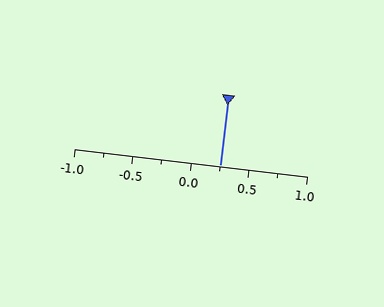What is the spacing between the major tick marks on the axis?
The major ticks are spaced 0.5 apart.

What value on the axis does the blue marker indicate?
The marker indicates approximately 0.25.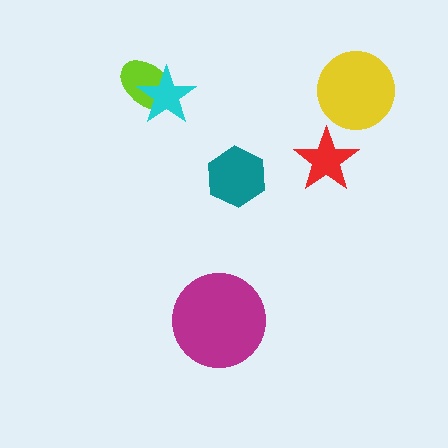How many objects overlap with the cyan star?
1 object overlaps with the cyan star.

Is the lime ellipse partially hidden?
Yes, it is partially covered by another shape.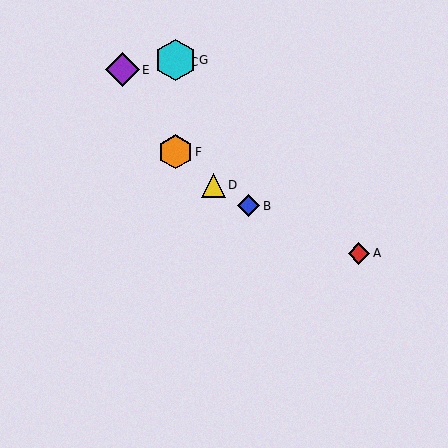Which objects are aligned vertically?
Objects C, F, G are aligned vertically.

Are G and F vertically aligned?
Yes, both are at x≈175.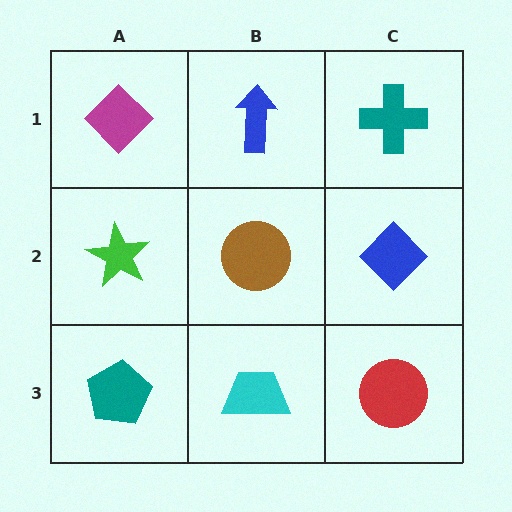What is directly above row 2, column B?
A blue arrow.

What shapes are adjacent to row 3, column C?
A blue diamond (row 2, column C), a cyan trapezoid (row 3, column B).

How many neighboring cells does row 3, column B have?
3.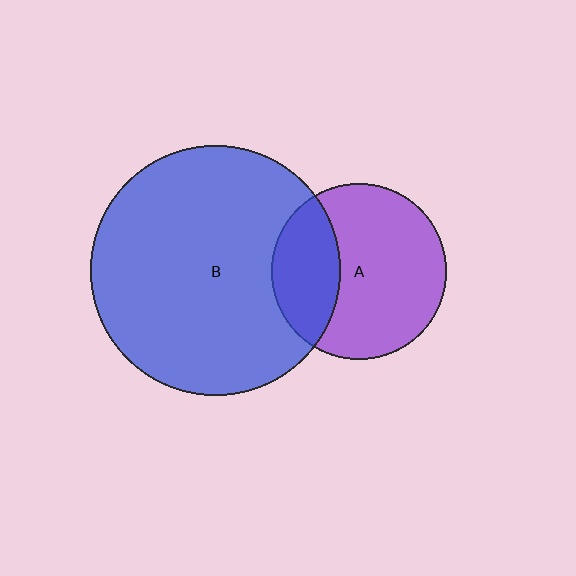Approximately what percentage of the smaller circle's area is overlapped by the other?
Approximately 30%.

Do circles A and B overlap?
Yes.